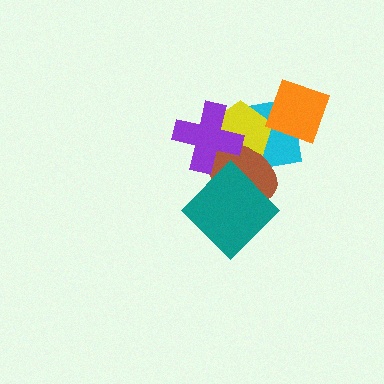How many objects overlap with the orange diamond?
2 objects overlap with the orange diamond.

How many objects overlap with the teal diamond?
2 objects overlap with the teal diamond.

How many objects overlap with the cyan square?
5 objects overlap with the cyan square.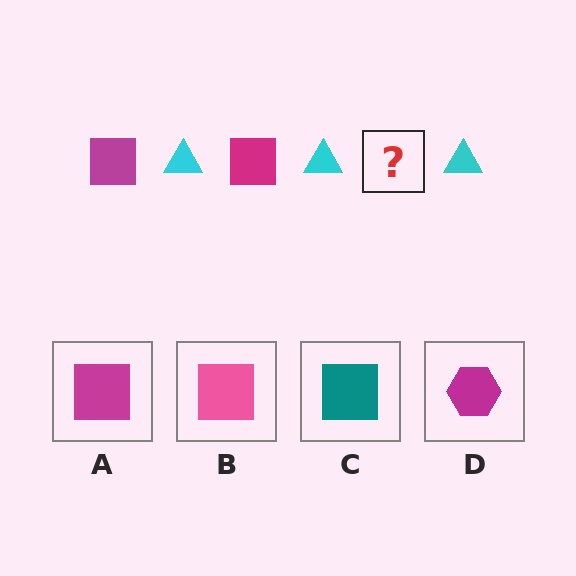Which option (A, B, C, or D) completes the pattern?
A.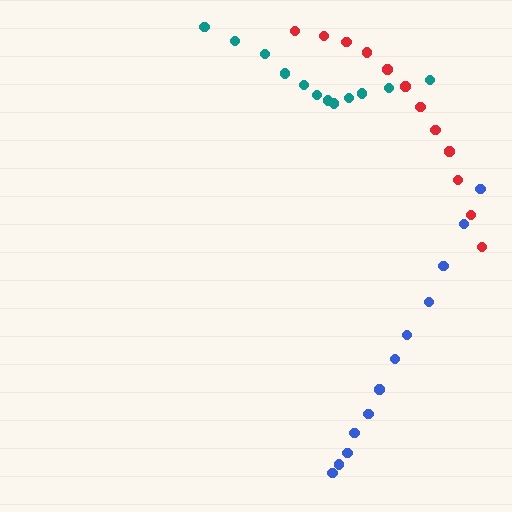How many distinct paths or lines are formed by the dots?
There are 3 distinct paths.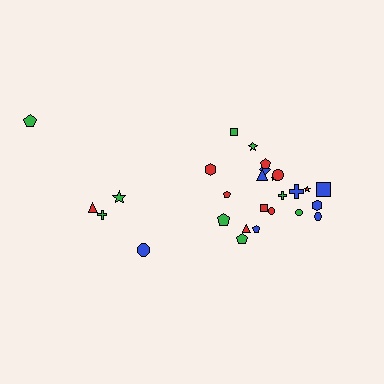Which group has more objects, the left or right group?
The right group.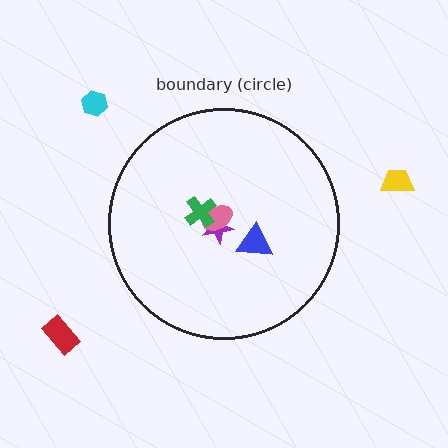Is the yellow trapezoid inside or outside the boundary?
Outside.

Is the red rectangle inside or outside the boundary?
Outside.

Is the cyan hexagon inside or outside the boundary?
Outside.